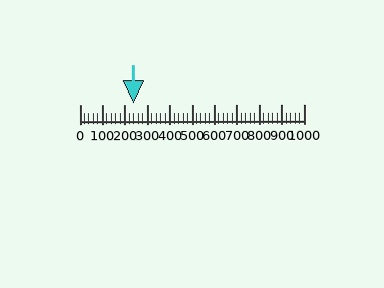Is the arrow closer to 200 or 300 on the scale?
The arrow is closer to 200.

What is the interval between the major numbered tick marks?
The major tick marks are spaced 100 units apart.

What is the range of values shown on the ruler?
The ruler shows values from 0 to 1000.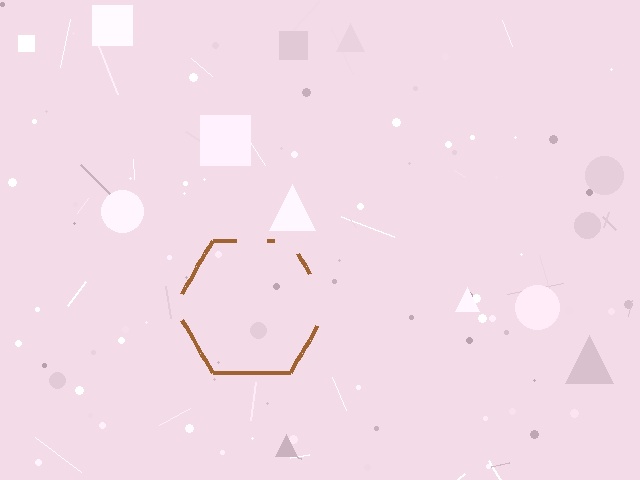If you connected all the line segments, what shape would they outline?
They would outline a hexagon.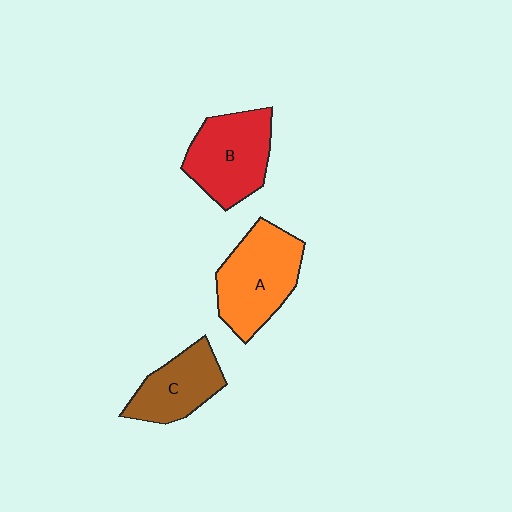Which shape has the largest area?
Shape A (orange).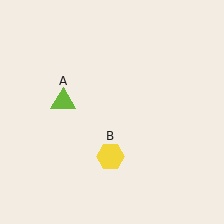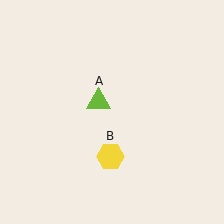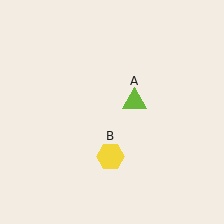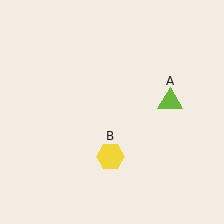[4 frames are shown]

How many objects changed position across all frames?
1 object changed position: lime triangle (object A).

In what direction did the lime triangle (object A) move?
The lime triangle (object A) moved right.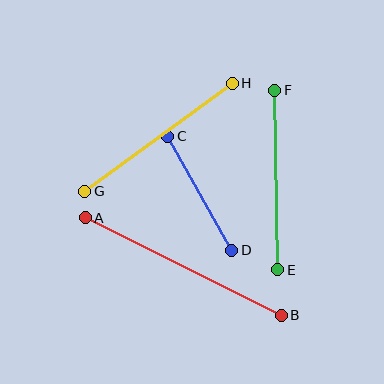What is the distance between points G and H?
The distance is approximately 183 pixels.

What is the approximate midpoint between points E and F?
The midpoint is at approximately (276, 180) pixels.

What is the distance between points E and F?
The distance is approximately 179 pixels.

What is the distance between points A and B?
The distance is approximately 219 pixels.